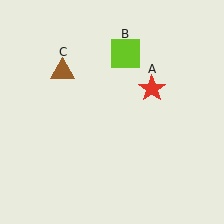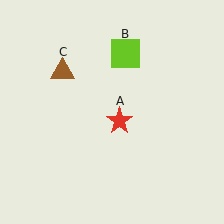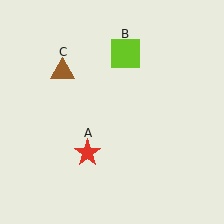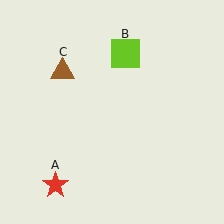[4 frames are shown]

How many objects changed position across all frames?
1 object changed position: red star (object A).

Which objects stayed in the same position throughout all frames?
Lime square (object B) and brown triangle (object C) remained stationary.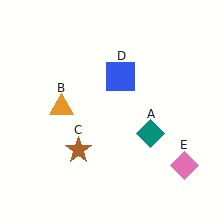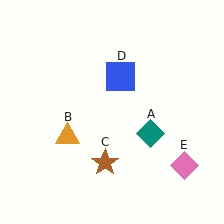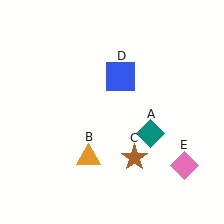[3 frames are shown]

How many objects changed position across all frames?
2 objects changed position: orange triangle (object B), brown star (object C).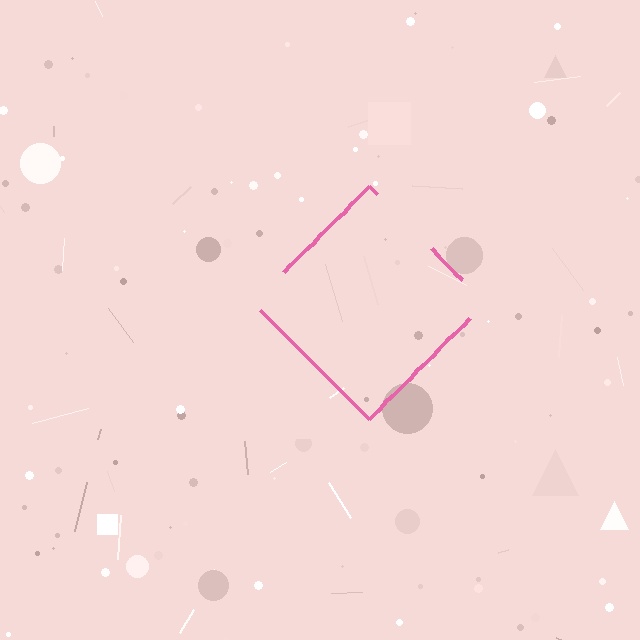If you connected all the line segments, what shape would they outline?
They would outline a diamond.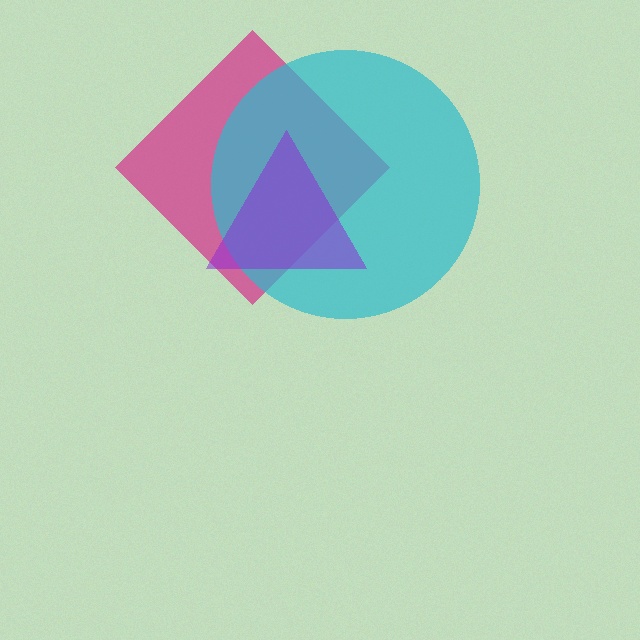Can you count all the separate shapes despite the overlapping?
Yes, there are 3 separate shapes.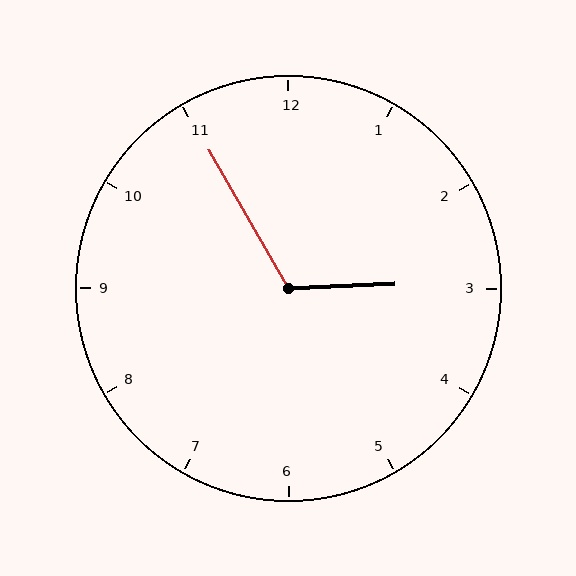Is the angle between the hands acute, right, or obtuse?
It is obtuse.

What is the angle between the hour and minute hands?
Approximately 118 degrees.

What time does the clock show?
2:55.